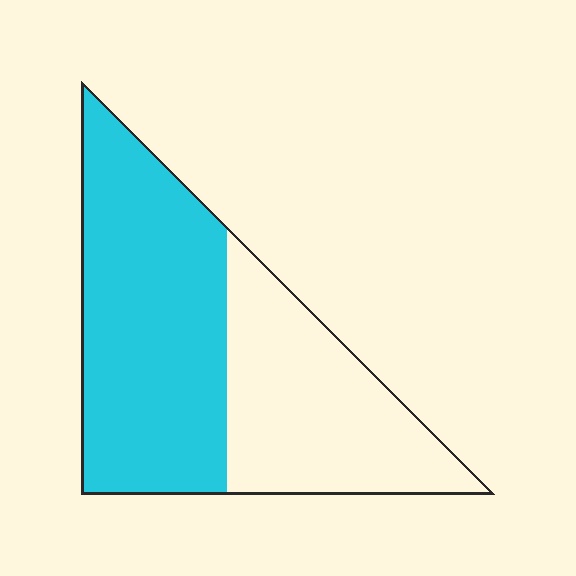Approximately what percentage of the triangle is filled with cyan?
Approximately 60%.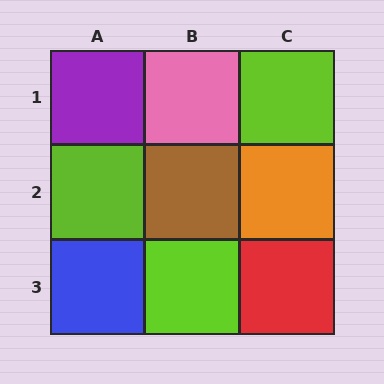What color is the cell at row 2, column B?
Brown.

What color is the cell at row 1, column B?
Pink.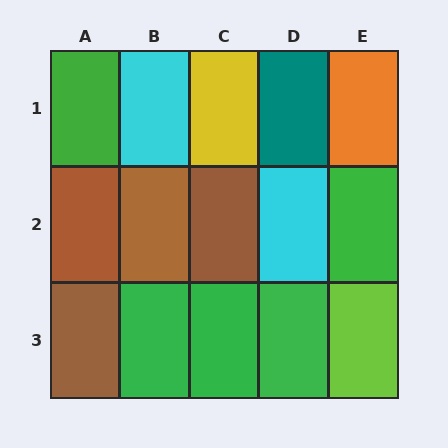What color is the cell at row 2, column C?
Brown.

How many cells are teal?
1 cell is teal.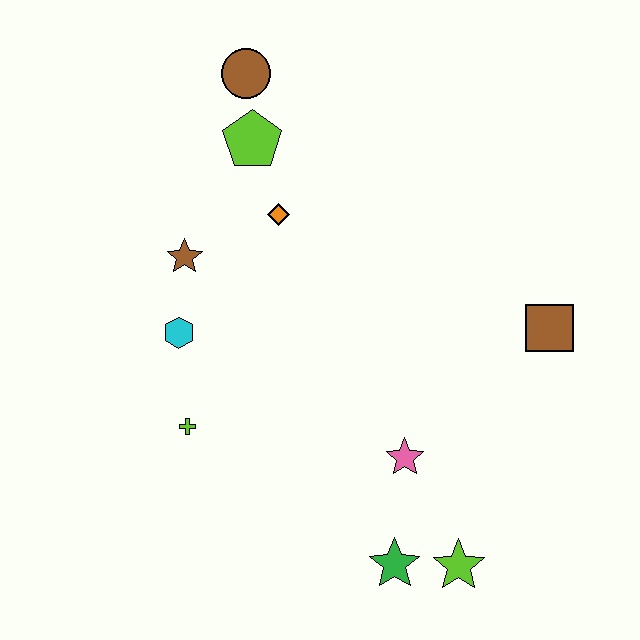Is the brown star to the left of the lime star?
Yes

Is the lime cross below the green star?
No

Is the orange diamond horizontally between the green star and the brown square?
No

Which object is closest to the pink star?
The green star is closest to the pink star.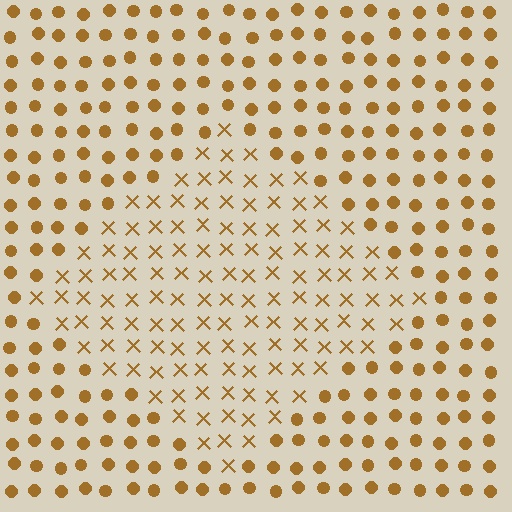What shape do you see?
I see a diamond.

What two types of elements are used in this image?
The image uses X marks inside the diamond region and circles outside it.